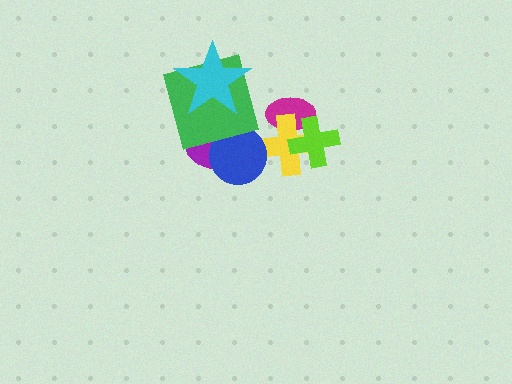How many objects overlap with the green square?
3 objects overlap with the green square.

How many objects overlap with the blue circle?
3 objects overlap with the blue circle.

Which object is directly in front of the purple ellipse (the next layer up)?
The blue circle is directly in front of the purple ellipse.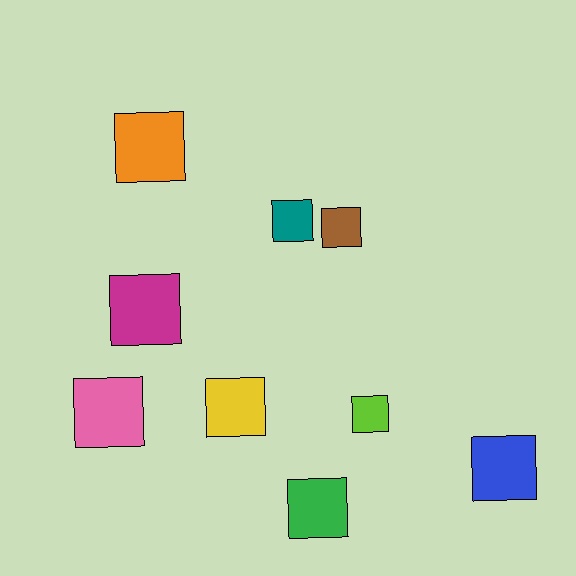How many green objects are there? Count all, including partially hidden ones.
There is 1 green object.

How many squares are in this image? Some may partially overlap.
There are 9 squares.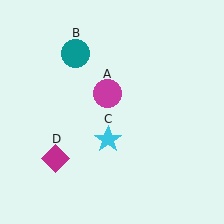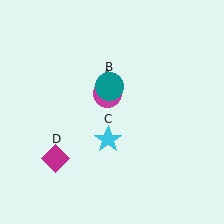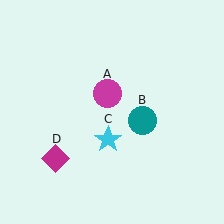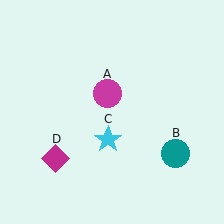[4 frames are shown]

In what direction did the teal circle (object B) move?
The teal circle (object B) moved down and to the right.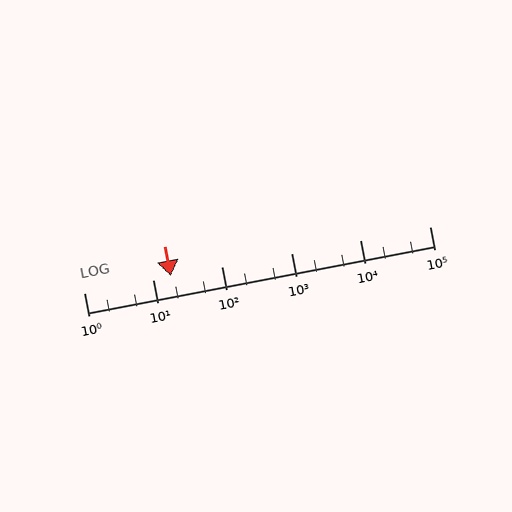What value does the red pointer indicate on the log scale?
The pointer indicates approximately 18.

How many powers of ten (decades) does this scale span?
The scale spans 5 decades, from 1 to 100000.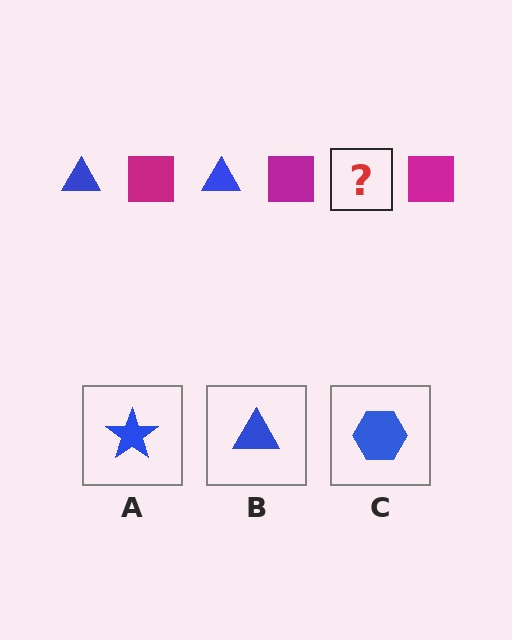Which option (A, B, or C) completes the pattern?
B.